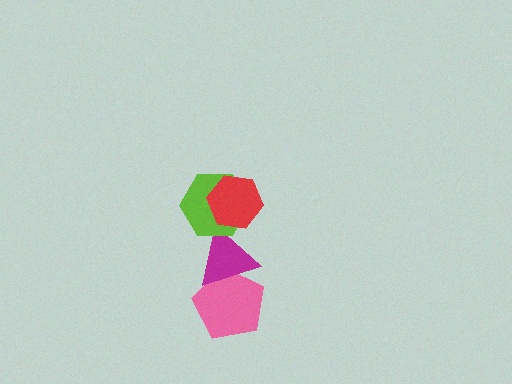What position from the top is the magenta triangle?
The magenta triangle is 3rd from the top.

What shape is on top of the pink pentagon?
The magenta triangle is on top of the pink pentagon.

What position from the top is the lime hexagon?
The lime hexagon is 2nd from the top.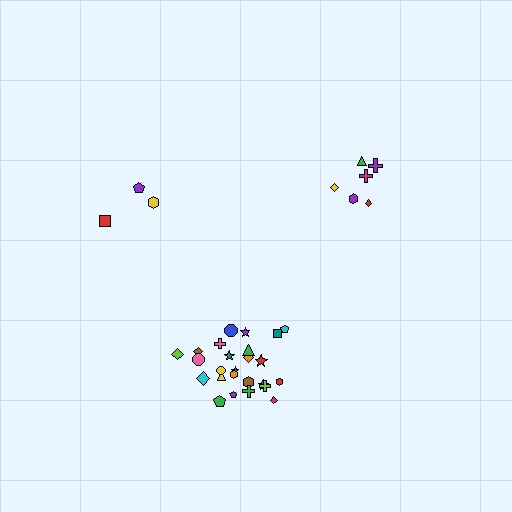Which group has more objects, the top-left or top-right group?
The top-right group.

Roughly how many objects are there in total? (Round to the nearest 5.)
Roughly 35 objects in total.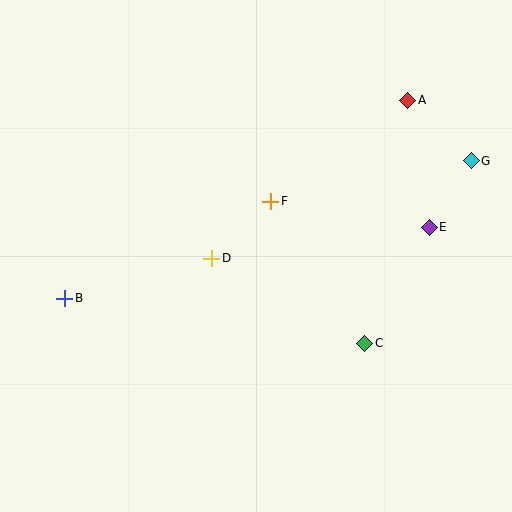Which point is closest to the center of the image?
Point D at (212, 258) is closest to the center.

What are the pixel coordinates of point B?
Point B is at (65, 298).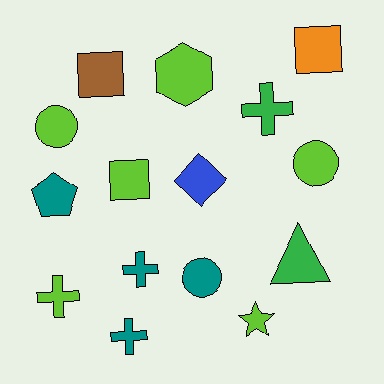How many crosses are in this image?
There are 4 crosses.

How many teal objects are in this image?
There are 4 teal objects.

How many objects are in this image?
There are 15 objects.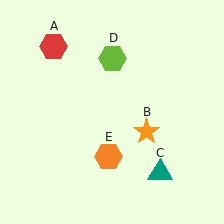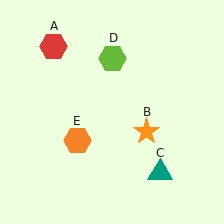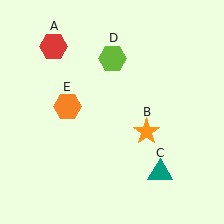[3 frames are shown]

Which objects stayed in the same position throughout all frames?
Red hexagon (object A) and orange star (object B) and teal triangle (object C) and lime hexagon (object D) remained stationary.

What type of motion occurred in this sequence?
The orange hexagon (object E) rotated clockwise around the center of the scene.